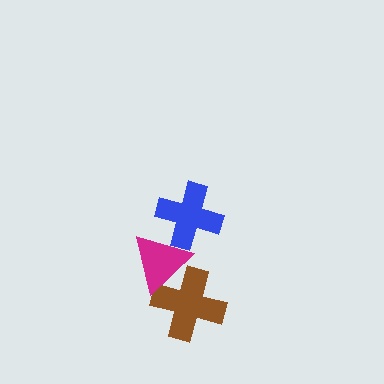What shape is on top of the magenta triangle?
The blue cross is on top of the magenta triangle.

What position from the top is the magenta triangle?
The magenta triangle is 2nd from the top.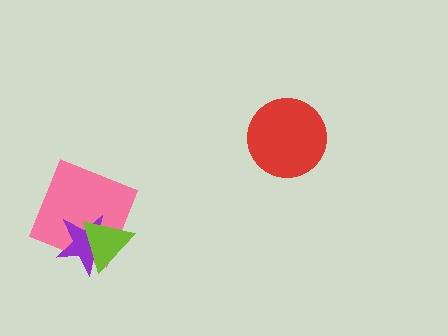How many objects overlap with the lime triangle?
2 objects overlap with the lime triangle.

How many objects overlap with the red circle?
0 objects overlap with the red circle.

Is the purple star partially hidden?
Yes, it is partially covered by another shape.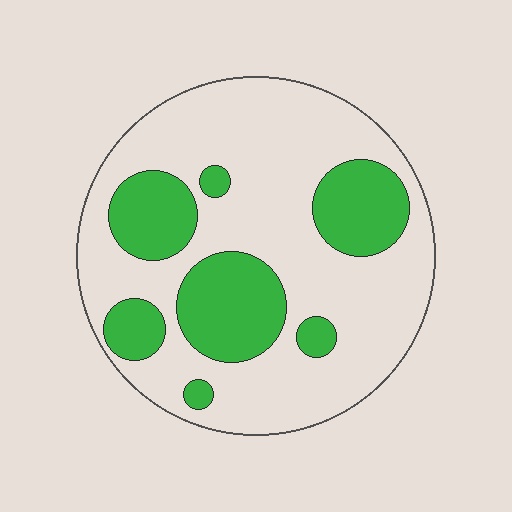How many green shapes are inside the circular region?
7.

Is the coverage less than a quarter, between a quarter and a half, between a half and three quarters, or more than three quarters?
Between a quarter and a half.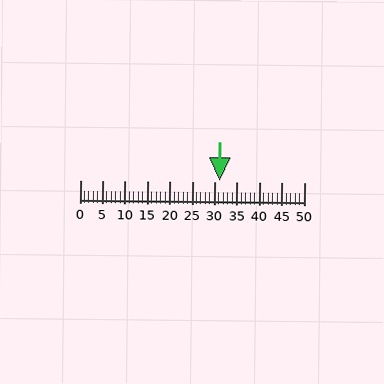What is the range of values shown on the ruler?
The ruler shows values from 0 to 50.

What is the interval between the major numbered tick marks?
The major tick marks are spaced 5 units apart.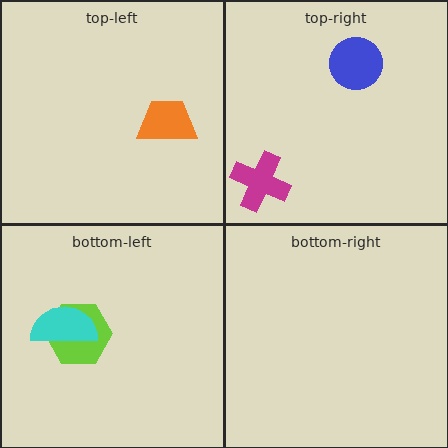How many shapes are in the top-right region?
2.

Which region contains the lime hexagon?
The bottom-left region.